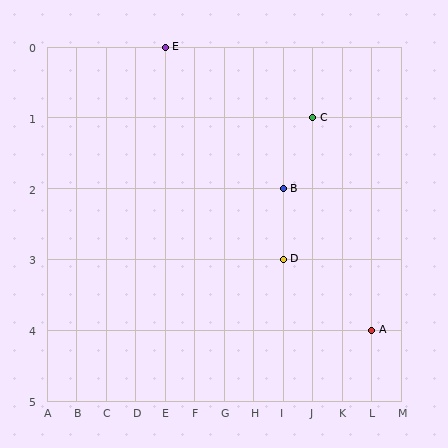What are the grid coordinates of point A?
Point A is at grid coordinates (L, 4).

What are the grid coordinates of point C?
Point C is at grid coordinates (J, 1).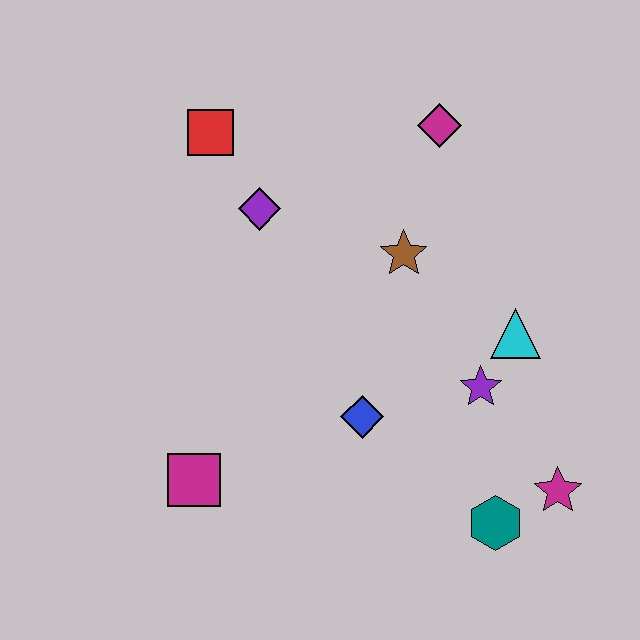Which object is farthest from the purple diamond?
The magenta star is farthest from the purple diamond.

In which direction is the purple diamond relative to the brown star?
The purple diamond is to the left of the brown star.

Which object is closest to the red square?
The purple diamond is closest to the red square.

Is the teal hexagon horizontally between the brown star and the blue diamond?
No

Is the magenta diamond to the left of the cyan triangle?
Yes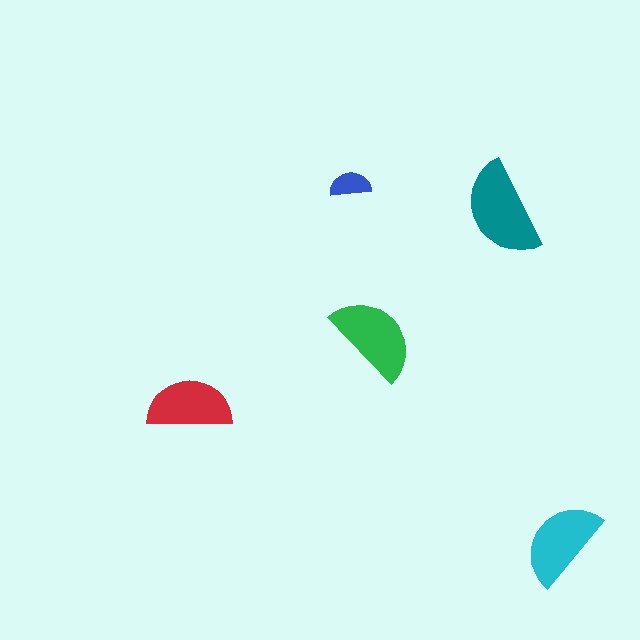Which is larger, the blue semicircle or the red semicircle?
The red one.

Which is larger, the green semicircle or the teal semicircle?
The teal one.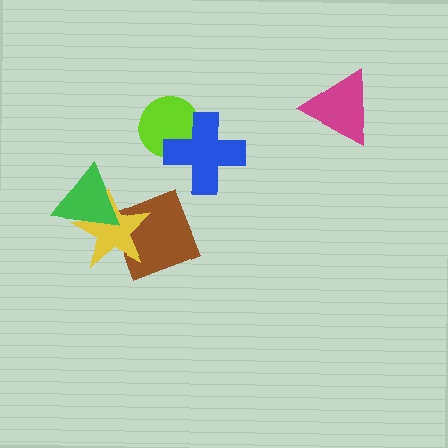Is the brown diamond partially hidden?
Yes, it is partially covered by another shape.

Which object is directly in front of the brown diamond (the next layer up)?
The yellow star is directly in front of the brown diamond.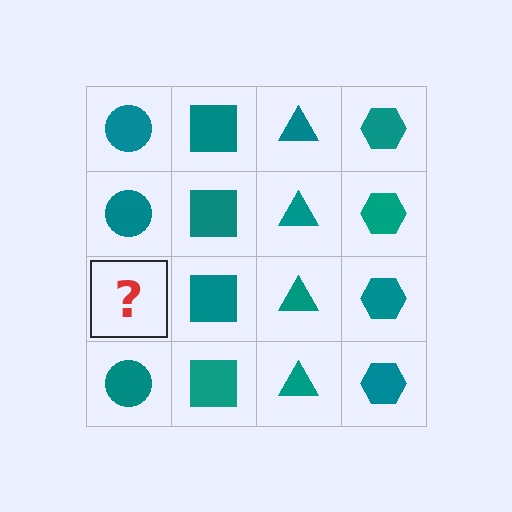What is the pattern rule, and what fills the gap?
The rule is that each column has a consistent shape. The gap should be filled with a teal circle.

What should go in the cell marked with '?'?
The missing cell should contain a teal circle.